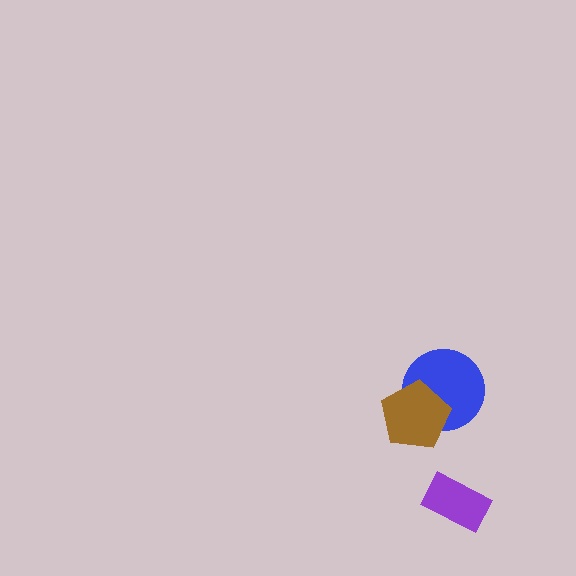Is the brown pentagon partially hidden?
No, no other shape covers it.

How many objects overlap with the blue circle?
1 object overlaps with the blue circle.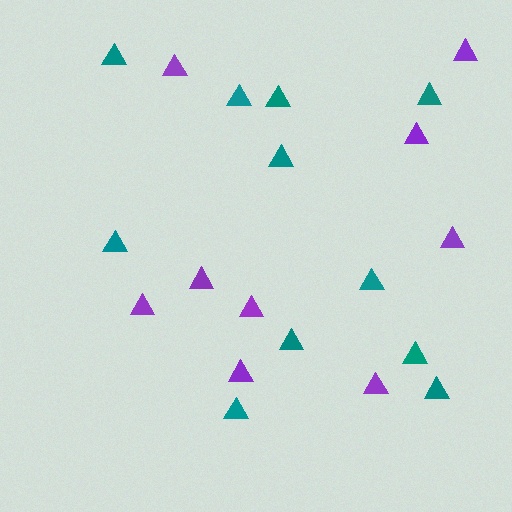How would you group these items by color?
There are 2 groups: one group of teal triangles (11) and one group of purple triangles (9).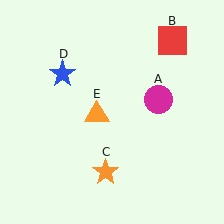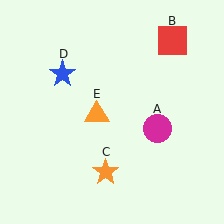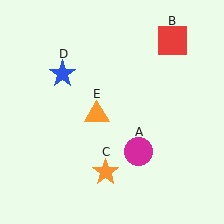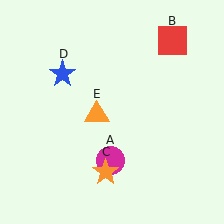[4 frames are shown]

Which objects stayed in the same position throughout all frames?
Red square (object B) and orange star (object C) and blue star (object D) and orange triangle (object E) remained stationary.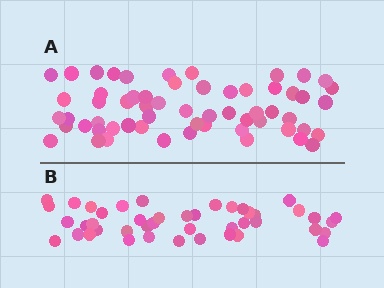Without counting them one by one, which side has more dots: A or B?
Region A (the top region) has more dots.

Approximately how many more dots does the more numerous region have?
Region A has approximately 15 more dots than region B.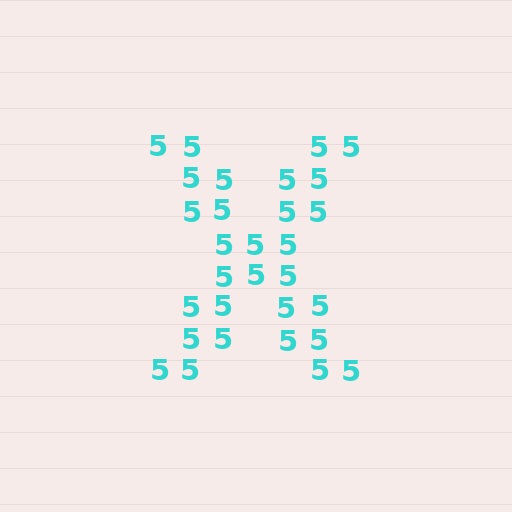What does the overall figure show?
The overall figure shows the letter X.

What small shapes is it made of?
It is made of small digit 5's.